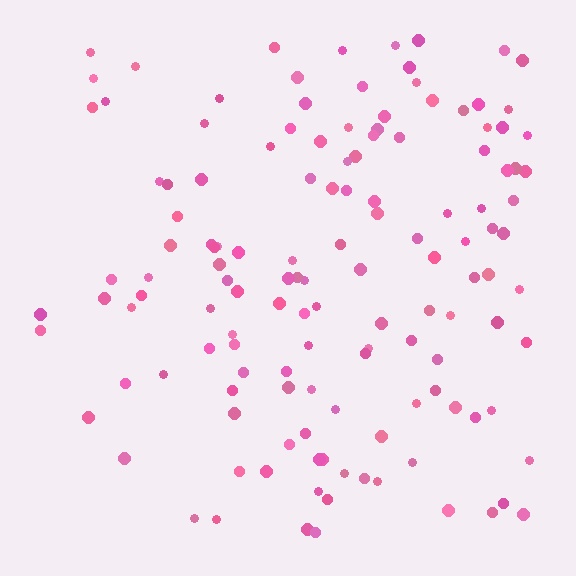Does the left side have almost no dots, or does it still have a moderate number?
Still a moderate number, just noticeably fewer than the right.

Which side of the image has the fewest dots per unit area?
The left.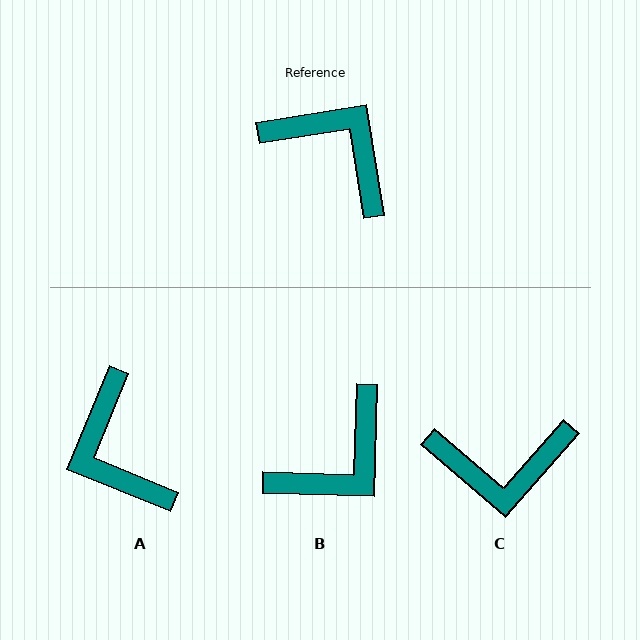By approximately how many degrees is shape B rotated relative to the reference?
Approximately 101 degrees clockwise.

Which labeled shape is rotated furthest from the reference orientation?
A, about 149 degrees away.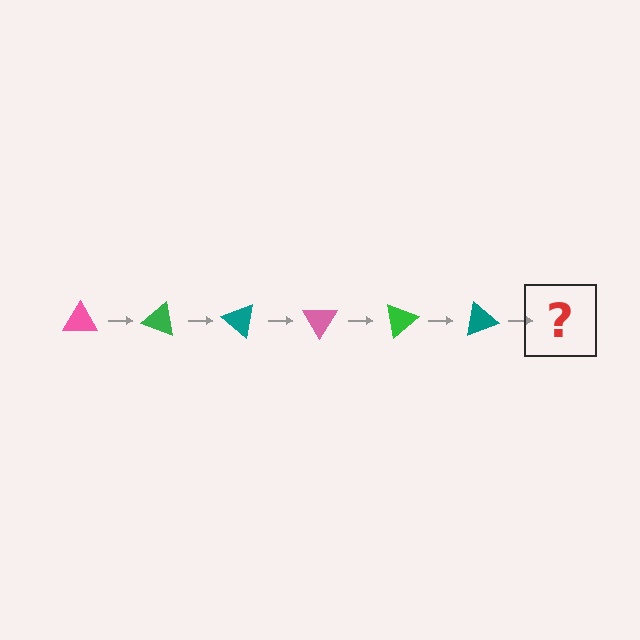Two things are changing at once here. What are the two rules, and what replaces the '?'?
The two rules are that it rotates 20 degrees each step and the color cycles through pink, green, and teal. The '?' should be a pink triangle, rotated 120 degrees from the start.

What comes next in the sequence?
The next element should be a pink triangle, rotated 120 degrees from the start.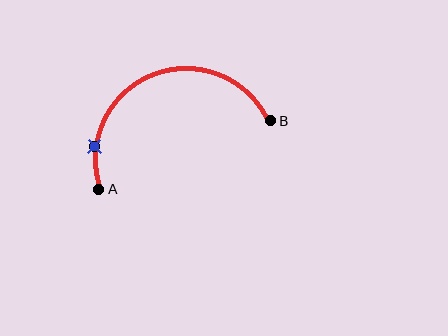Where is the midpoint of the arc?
The arc midpoint is the point on the curve farthest from the straight line joining A and B. It sits above that line.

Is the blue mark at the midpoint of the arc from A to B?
No. The blue mark lies on the arc but is closer to endpoint A. The arc midpoint would be at the point on the curve equidistant along the arc from both A and B.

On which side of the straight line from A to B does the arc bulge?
The arc bulges above the straight line connecting A and B.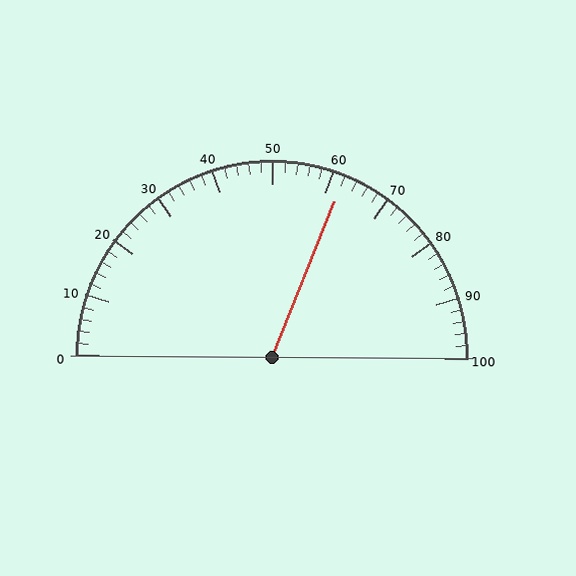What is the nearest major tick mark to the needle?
The nearest major tick mark is 60.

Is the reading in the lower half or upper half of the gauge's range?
The reading is in the upper half of the range (0 to 100).